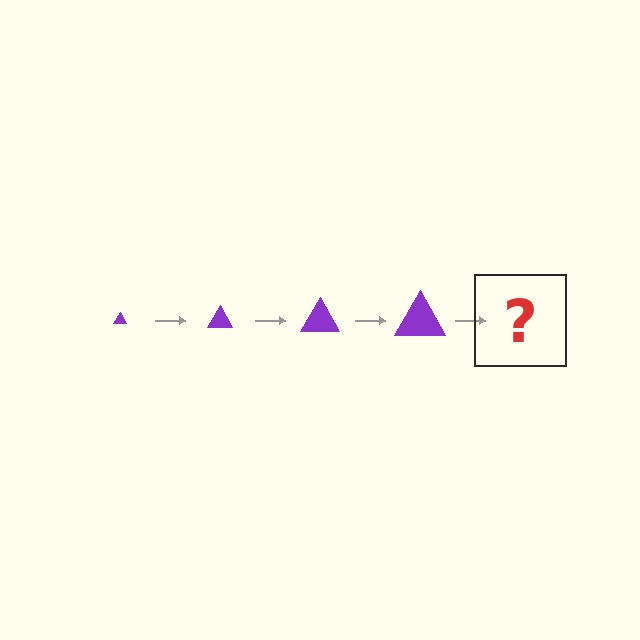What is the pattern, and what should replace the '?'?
The pattern is that the triangle gets progressively larger each step. The '?' should be a purple triangle, larger than the previous one.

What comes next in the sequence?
The next element should be a purple triangle, larger than the previous one.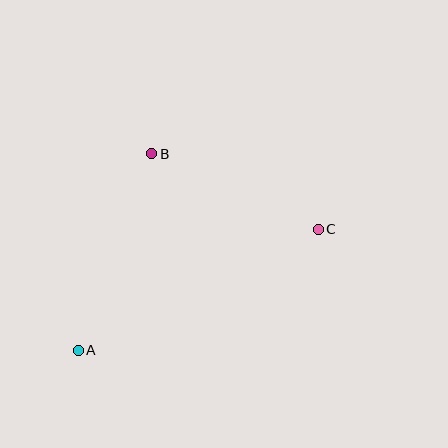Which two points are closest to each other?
Points B and C are closest to each other.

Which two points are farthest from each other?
Points A and C are farthest from each other.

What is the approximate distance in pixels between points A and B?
The distance between A and B is approximately 210 pixels.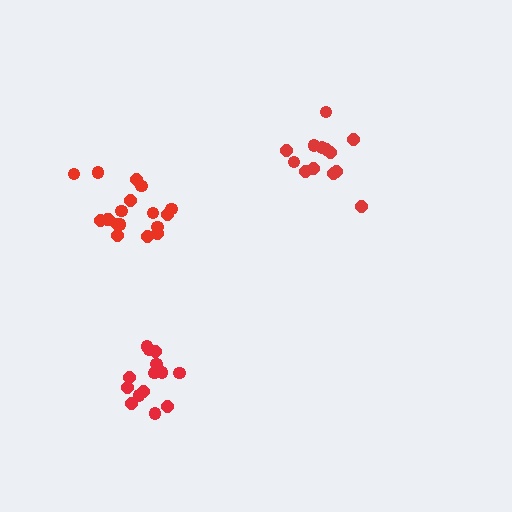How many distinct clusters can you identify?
There are 3 distinct clusters.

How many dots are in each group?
Group 1: 14 dots, Group 2: 13 dots, Group 3: 18 dots (45 total).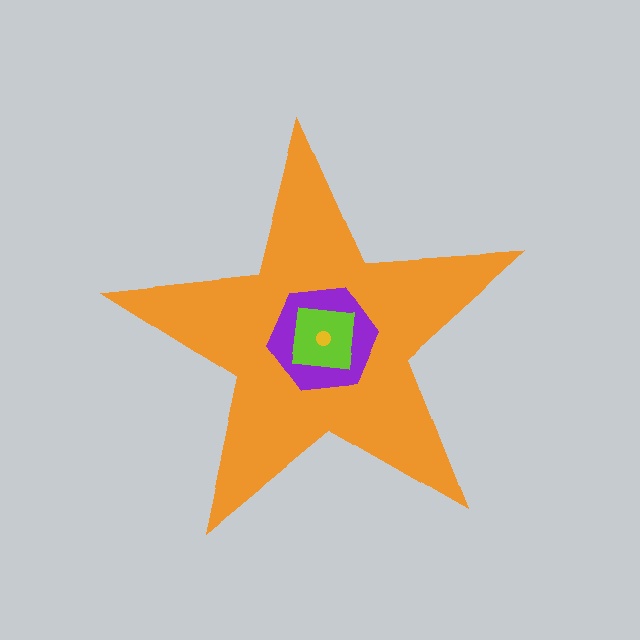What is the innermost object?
The yellow circle.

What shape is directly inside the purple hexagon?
The lime square.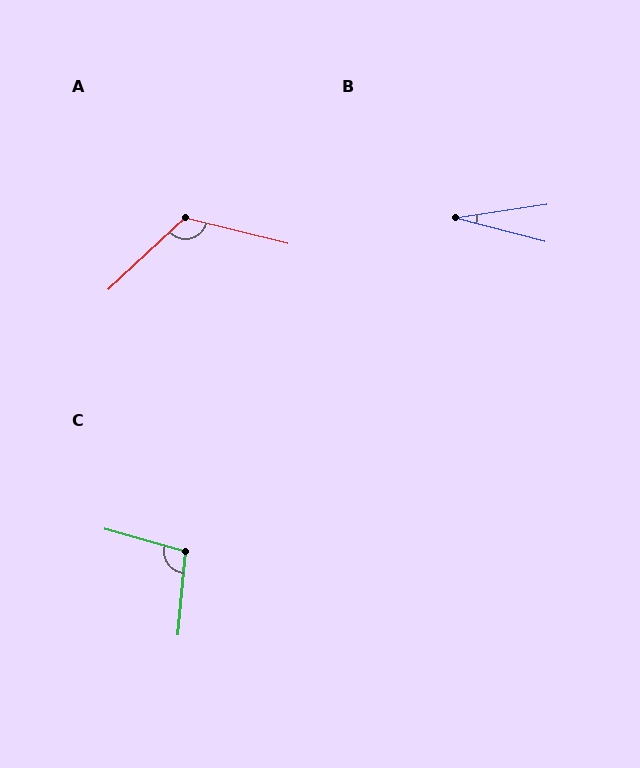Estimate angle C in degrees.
Approximately 101 degrees.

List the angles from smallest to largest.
B (23°), C (101°), A (123°).